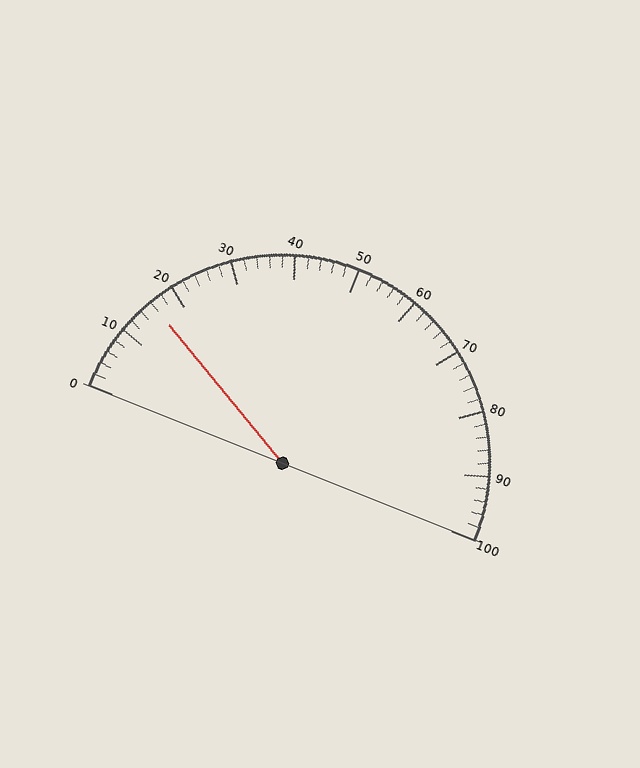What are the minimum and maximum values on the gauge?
The gauge ranges from 0 to 100.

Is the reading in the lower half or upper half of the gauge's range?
The reading is in the lower half of the range (0 to 100).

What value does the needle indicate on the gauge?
The needle indicates approximately 16.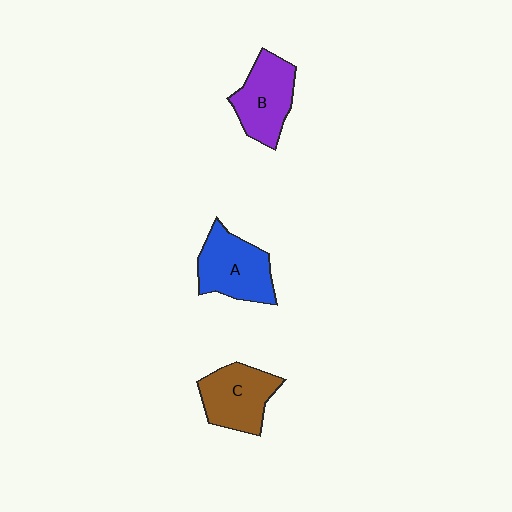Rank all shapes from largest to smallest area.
From largest to smallest: A (blue), C (brown), B (purple).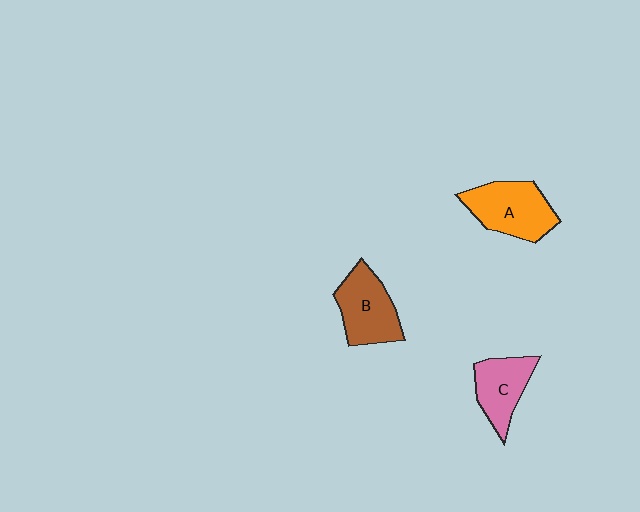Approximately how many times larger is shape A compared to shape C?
Approximately 1.3 times.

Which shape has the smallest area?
Shape C (pink).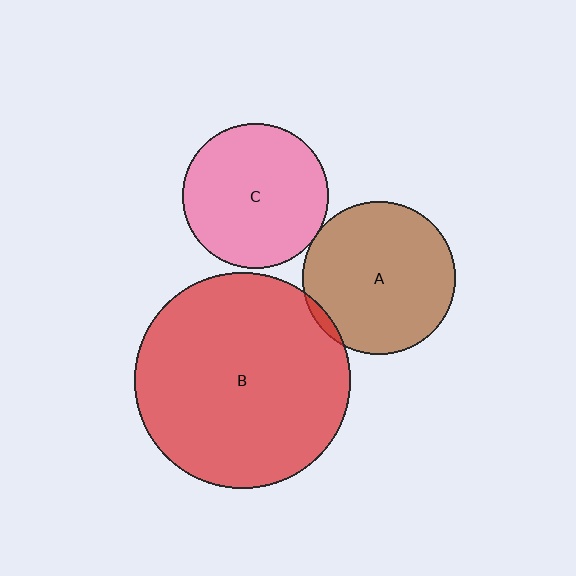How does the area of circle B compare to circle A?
Approximately 2.0 times.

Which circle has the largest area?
Circle B (red).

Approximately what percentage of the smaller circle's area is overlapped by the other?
Approximately 5%.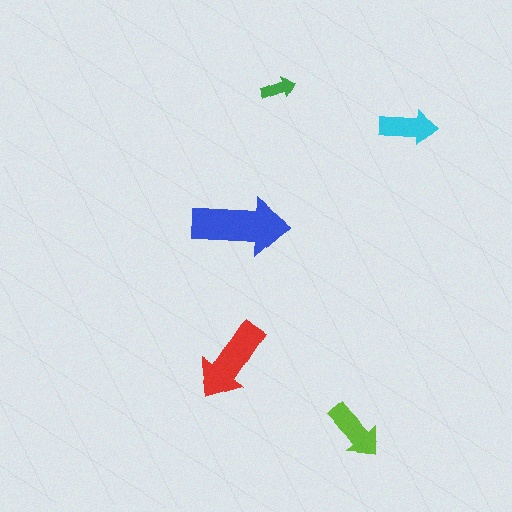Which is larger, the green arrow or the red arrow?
The red one.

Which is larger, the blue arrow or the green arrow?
The blue one.